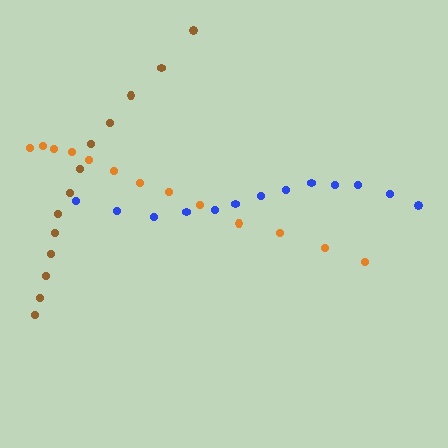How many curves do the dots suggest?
There are 3 distinct paths.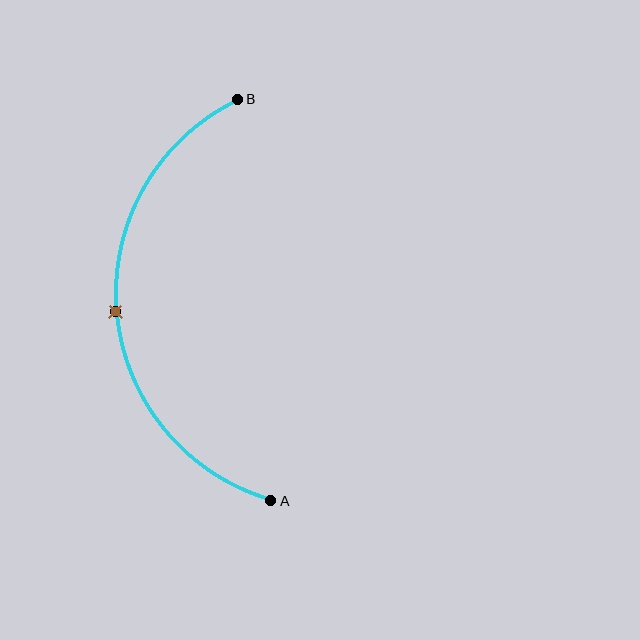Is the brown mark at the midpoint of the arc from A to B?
Yes. The brown mark lies on the arc at equal arc-length from both A and B — it is the arc midpoint.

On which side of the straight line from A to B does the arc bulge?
The arc bulges to the left of the straight line connecting A and B.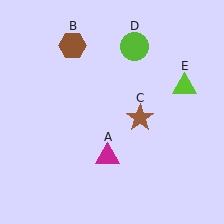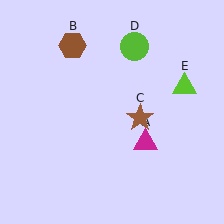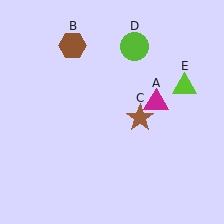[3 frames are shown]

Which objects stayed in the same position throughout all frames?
Brown hexagon (object B) and brown star (object C) and lime circle (object D) and lime triangle (object E) remained stationary.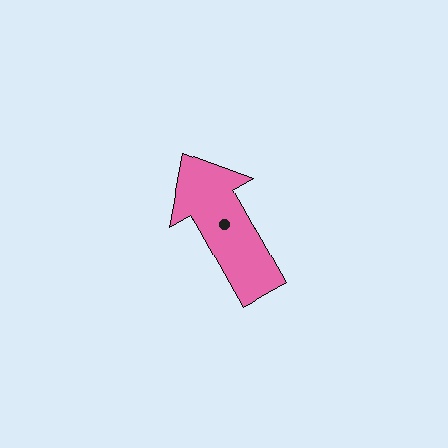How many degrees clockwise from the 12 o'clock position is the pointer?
Approximately 331 degrees.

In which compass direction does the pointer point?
Northwest.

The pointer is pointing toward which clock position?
Roughly 11 o'clock.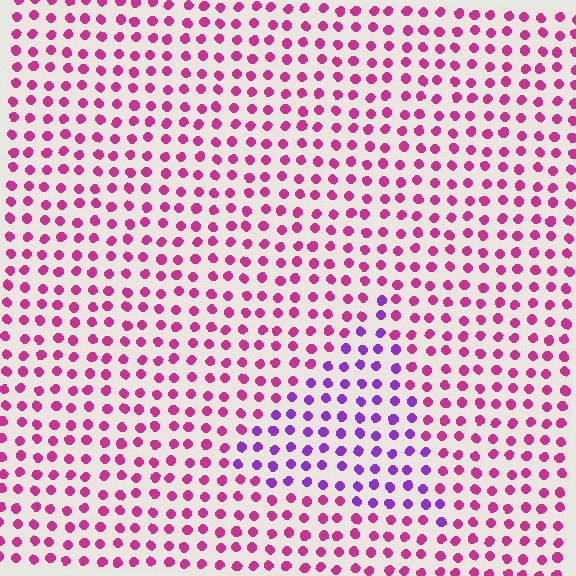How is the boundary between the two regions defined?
The boundary is defined purely by a slight shift in hue (about 44 degrees). Spacing, size, and orientation are identical on both sides.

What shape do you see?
I see a triangle.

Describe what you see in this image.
The image is filled with small magenta elements in a uniform arrangement. A triangle-shaped region is visible where the elements are tinted to a slightly different hue, forming a subtle color boundary.